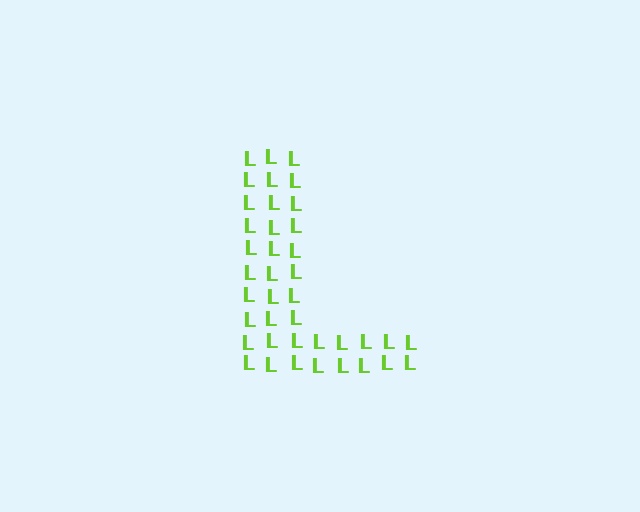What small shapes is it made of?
It is made of small letter L's.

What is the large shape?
The large shape is the letter L.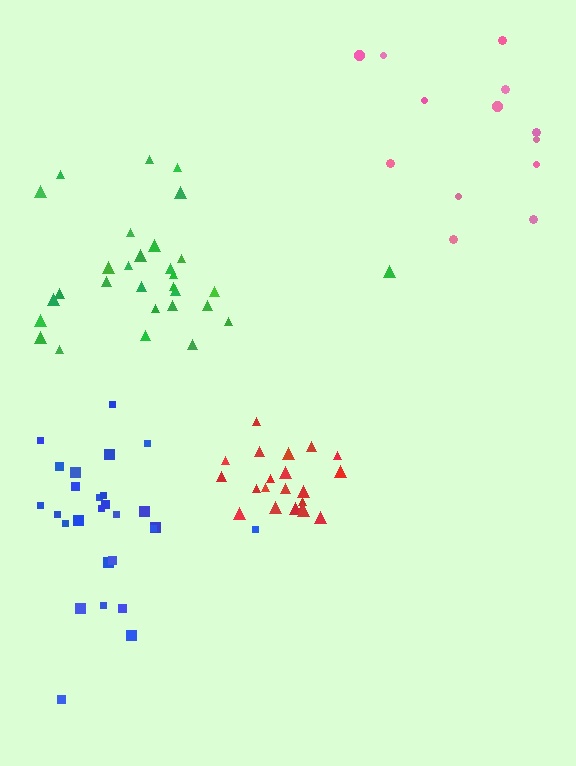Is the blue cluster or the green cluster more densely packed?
Green.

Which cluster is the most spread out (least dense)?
Pink.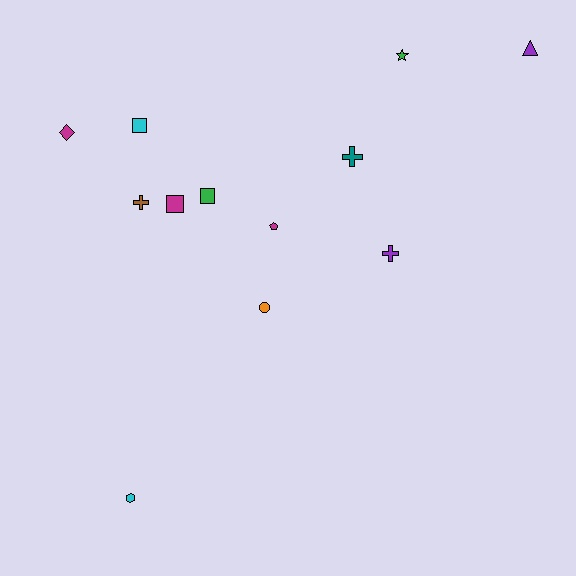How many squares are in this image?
There are 3 squares.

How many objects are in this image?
There are 12 objects.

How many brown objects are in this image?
There is 1 brown object.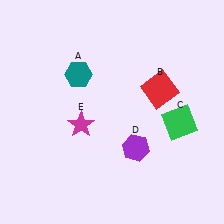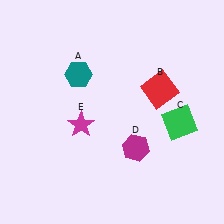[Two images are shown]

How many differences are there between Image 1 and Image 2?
There is 1 difference between the two images.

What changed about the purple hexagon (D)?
In Image 1, D is purple. In Image 2, it changed to magenta.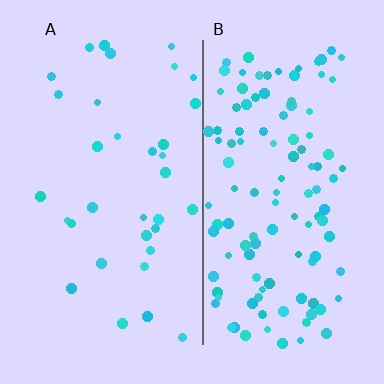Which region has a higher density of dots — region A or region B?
B (the right).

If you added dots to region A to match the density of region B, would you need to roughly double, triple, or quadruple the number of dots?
Approximately triple.